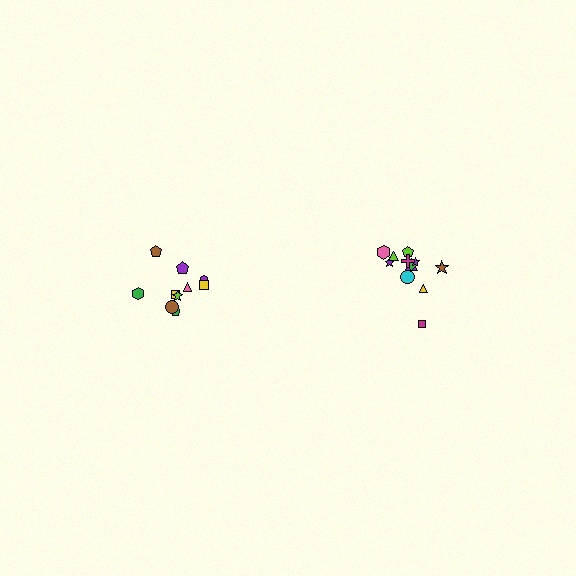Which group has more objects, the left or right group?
The right group.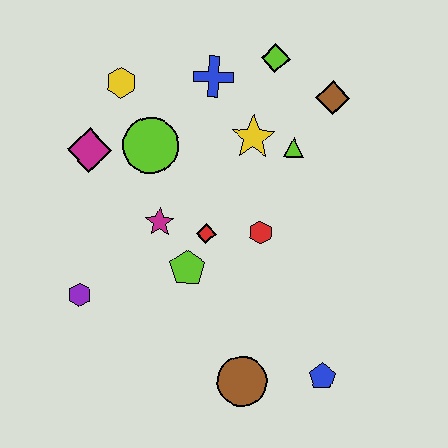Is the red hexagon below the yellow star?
Yes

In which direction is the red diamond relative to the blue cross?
The red diamond is below the blue cross.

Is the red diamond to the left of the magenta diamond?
No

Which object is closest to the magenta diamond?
The lime circle is closest to the magenta diamond.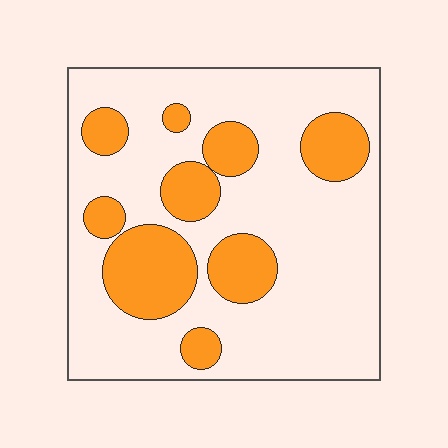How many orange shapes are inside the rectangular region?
9.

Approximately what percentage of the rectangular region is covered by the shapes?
Approximately 25%.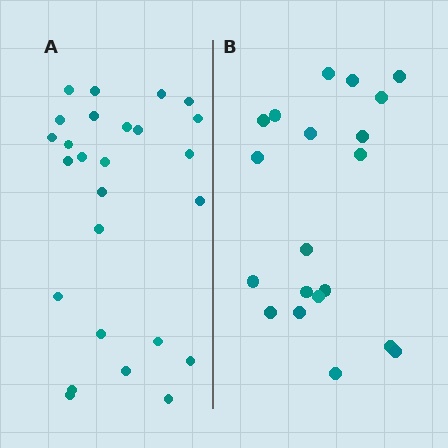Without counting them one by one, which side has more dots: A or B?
Region A (the left region) has more dots.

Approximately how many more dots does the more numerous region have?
Region A has about 6 more dots than region B.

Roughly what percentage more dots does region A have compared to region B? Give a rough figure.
About 30% more.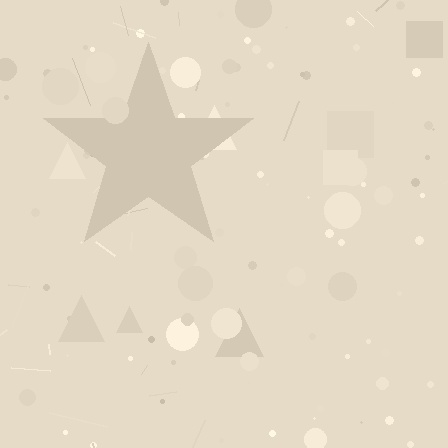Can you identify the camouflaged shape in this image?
The camouflaged shape is a star.